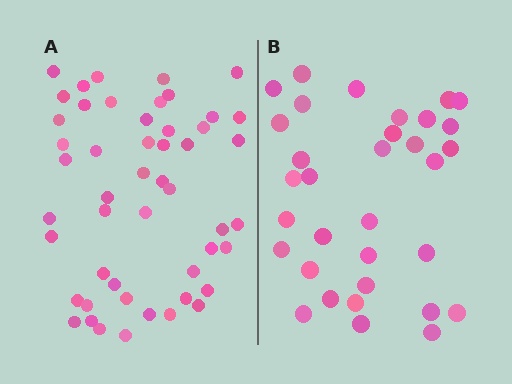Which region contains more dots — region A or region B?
Region A (the left region) has more dots.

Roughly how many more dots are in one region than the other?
Region A has approximately 15 more dots than region B.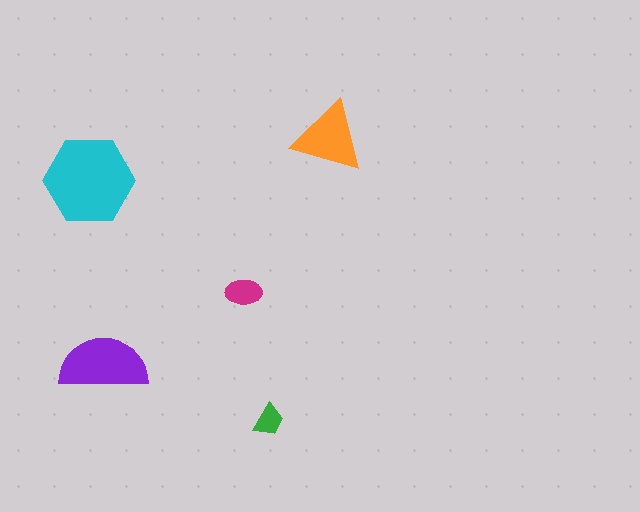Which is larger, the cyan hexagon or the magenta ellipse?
The cyan hexagon.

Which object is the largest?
The cyan hexagon.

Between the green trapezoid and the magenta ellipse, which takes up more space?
The magenta ellipse.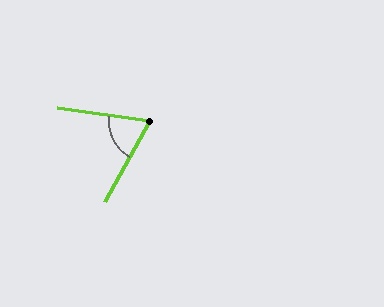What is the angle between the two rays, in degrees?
Approximately 69 degrees.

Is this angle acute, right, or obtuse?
It is acute.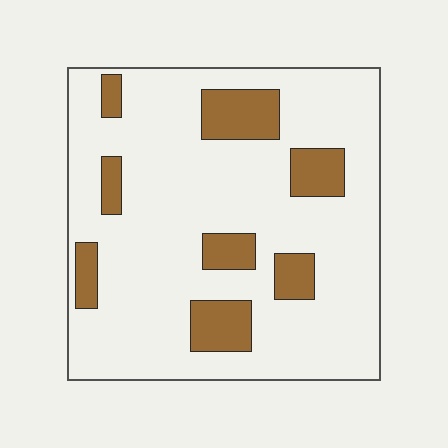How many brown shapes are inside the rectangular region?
8.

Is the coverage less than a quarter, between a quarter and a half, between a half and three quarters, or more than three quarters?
Less than a quarter.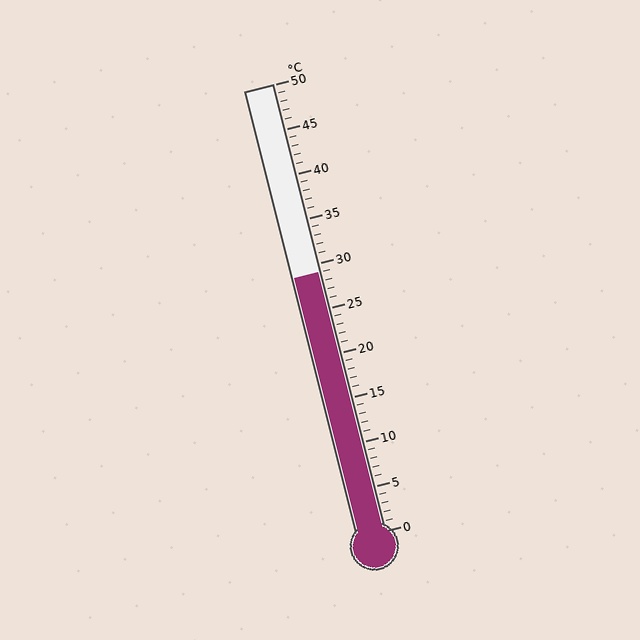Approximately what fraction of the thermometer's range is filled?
The thermometer is filled to approximately 60% of its range.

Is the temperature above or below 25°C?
The temperature is above 25°C.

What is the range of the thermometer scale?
The thermometer scale ranges from 0°C to 50°C.